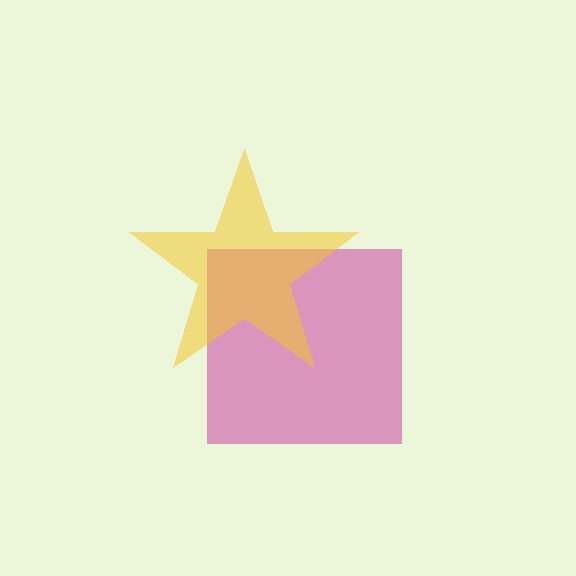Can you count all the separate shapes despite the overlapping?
Yes, there are 2 separate shapes.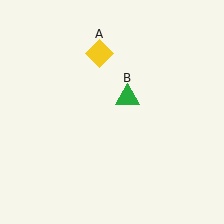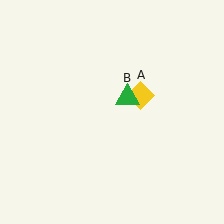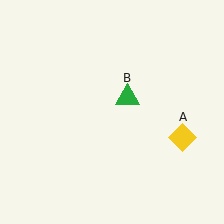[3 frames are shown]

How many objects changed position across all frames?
1 object changed position: yellow diamond (object A).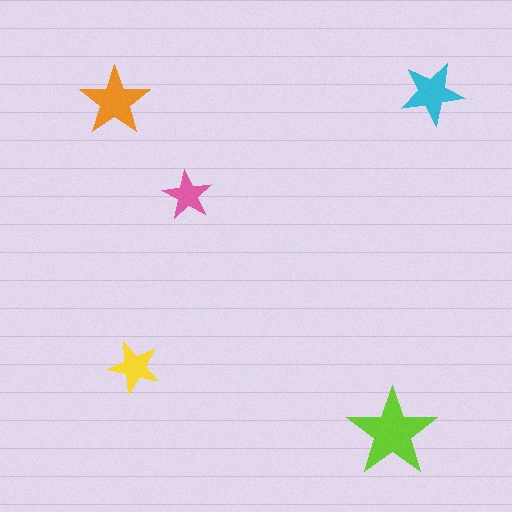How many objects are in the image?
There are 5 objects in the image.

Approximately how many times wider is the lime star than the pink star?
About 2 times wider.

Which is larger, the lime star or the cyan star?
The lime one.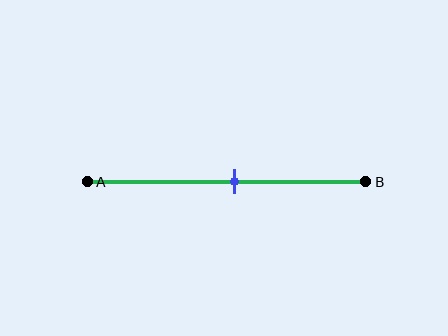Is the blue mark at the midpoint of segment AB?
Yes, the mark is approximately at the midpoint.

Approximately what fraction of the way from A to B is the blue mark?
The blue mark is approximately 55% of the way from A to B.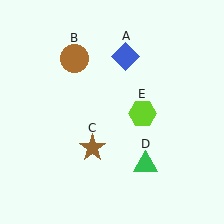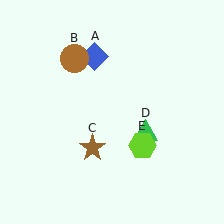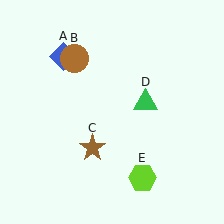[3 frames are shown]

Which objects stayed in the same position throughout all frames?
Brown circle (object B) and brown star (object C) remained stationary.